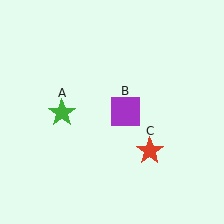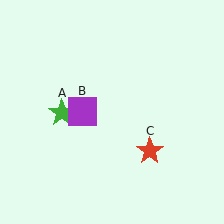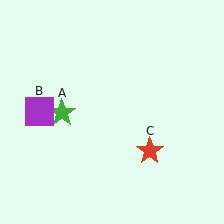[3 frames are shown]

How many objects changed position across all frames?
1 object changed position: purple square (object B).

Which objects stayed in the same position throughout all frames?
Green star (object A) and red star (object C) remained stationary.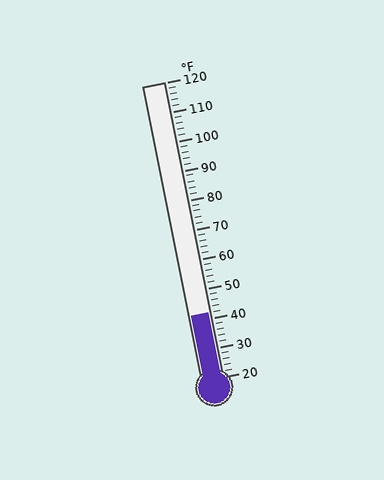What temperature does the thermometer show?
The thermometer shows approximately 42°F.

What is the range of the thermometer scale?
The thermometer scale ranges from 20°F to 120°F.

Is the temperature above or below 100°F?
The temperature is below 100°F.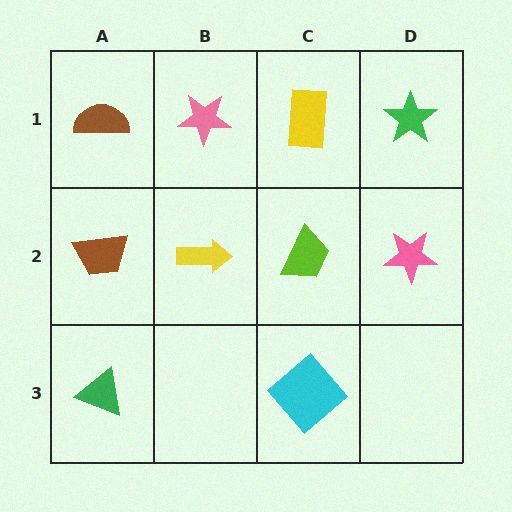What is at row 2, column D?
A pink star.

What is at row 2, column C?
A lime trapezoid.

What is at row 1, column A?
A brown semicircle.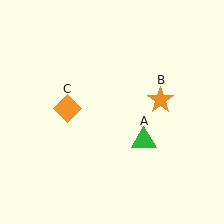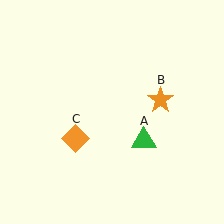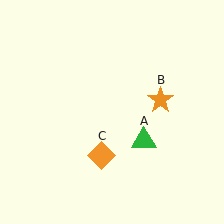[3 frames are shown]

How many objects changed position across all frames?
1 object changed position: orange diamond (object C).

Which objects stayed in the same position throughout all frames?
Green triangle (object A) and orange star (object B) remained stationary.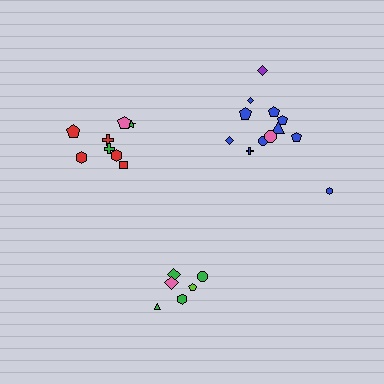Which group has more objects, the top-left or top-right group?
The top-right group.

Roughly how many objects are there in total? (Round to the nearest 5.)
Roughly 25 objects in total.